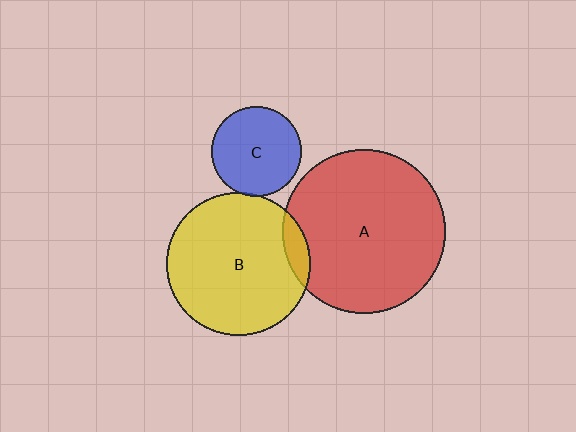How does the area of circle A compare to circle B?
Approximately 1.3 times.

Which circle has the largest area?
Circle A (red).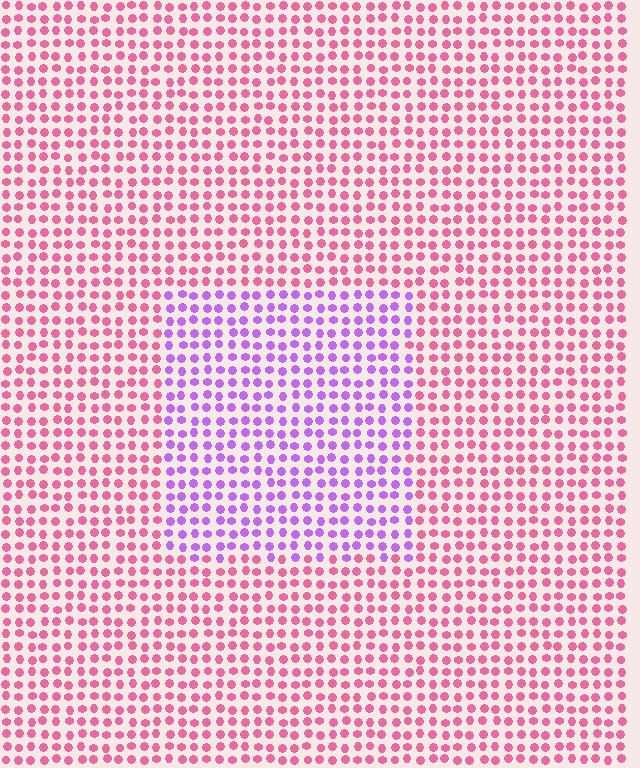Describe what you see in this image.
The image is filled with small pink elements in a uniform arrangement. A rectangle-shaped region is visible where the elements are tinted to a slightly different hue, forming a subtle color boundary.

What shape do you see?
I see a rectangle.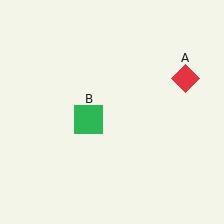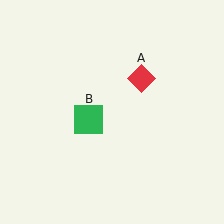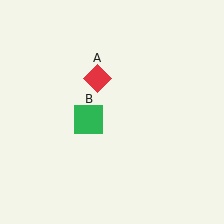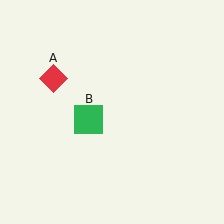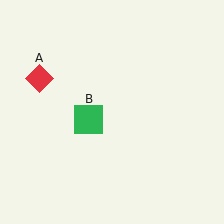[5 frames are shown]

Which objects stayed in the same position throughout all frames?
Green square (object B) remained stationary.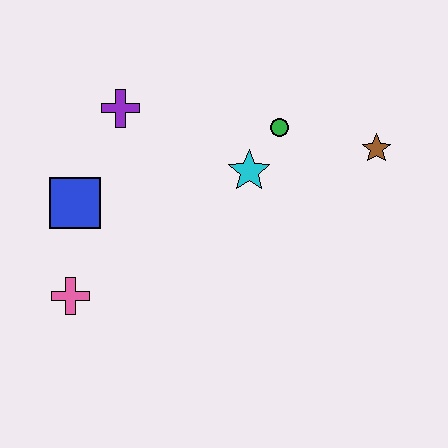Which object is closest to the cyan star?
The green circle is closest to the cyan star.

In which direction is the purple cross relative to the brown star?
The purple cross is to the left of the brown star.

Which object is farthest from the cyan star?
The pink cross is farthest from the cyan star.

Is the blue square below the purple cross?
Yes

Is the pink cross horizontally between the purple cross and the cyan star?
No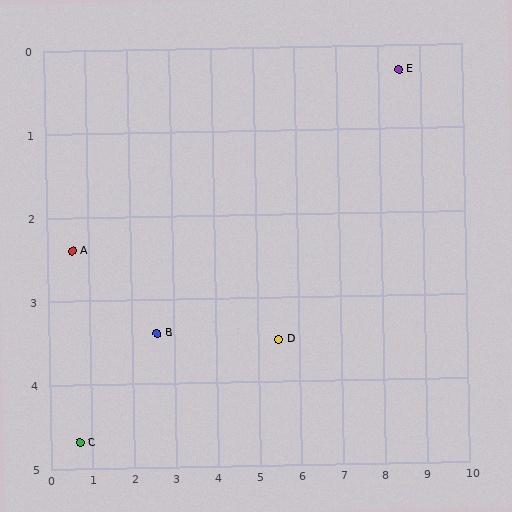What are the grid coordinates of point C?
Point C is at approximately (0.7, 4.7).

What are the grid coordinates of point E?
Point E is at approximately (8.5, 0.3).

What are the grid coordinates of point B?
Point B is at approximately (2.6, 3.4).